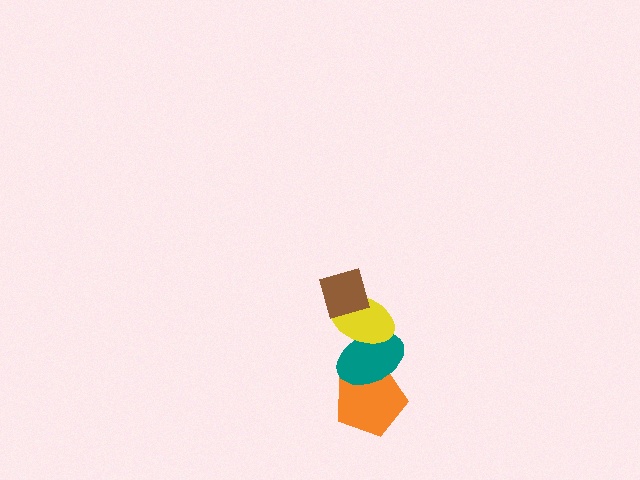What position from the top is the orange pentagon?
The orange pentagon is 4th from the top.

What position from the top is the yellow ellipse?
The yellow ellipse is 2nd from the top.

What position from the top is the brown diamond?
The brown diamond is 1st from the top.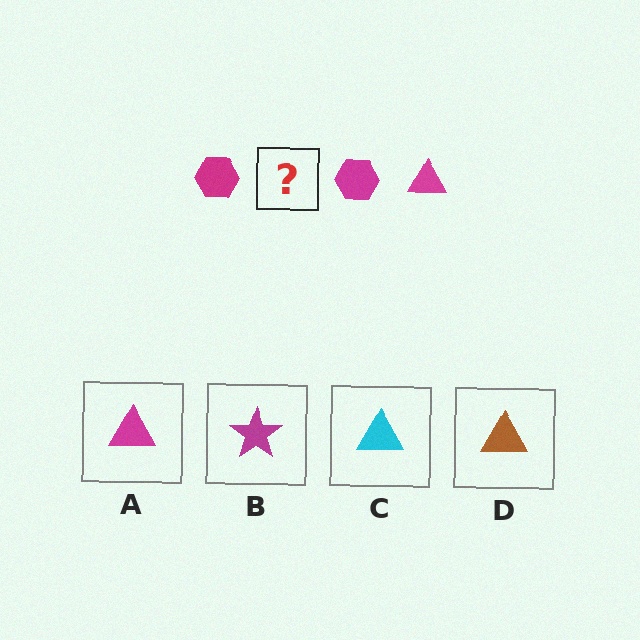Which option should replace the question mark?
Option A.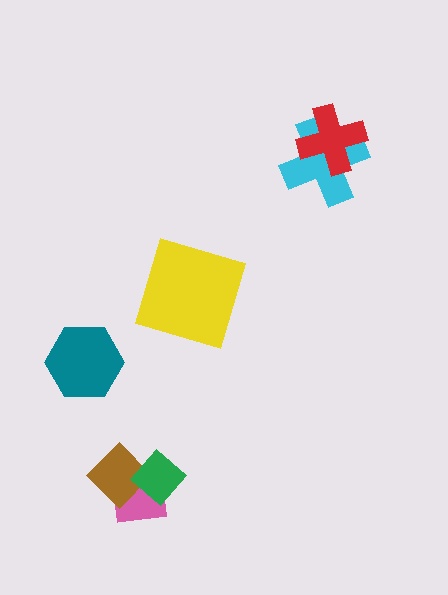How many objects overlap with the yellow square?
0 objects overlap with the yellow square.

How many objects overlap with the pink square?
2 objects overlap with the pink square.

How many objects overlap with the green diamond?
2 objects overlap with the green diamond.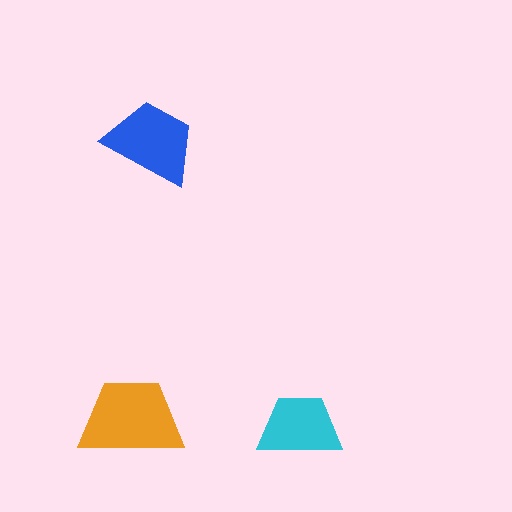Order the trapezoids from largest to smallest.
the orange one, the blue one, the cyan one.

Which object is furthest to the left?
The orange trapezoid is leftmost.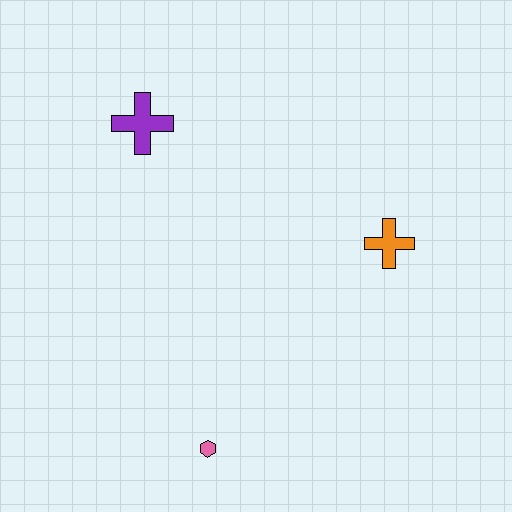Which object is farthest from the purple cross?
The pink hexagon is farthest from the purple cross.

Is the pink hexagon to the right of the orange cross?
No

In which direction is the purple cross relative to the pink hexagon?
The purple cross is above the pink hexagon.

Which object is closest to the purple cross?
The orange cross is closest to the purple cross.